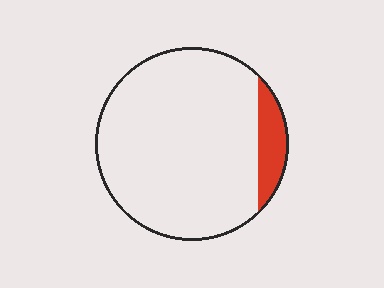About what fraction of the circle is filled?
About one tenth (1/10).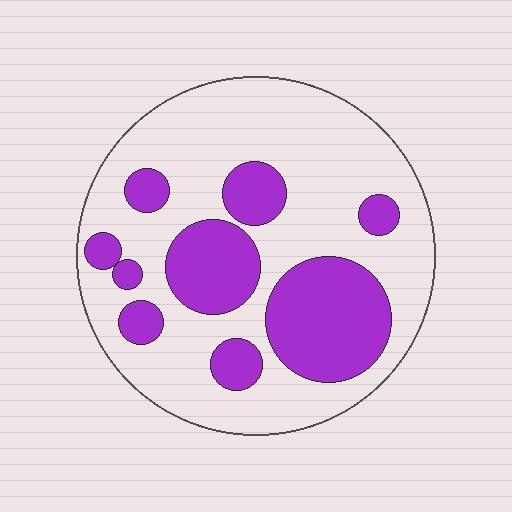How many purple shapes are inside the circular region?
9.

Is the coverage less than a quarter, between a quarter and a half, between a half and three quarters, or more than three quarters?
Between a quarter and a half.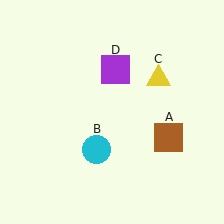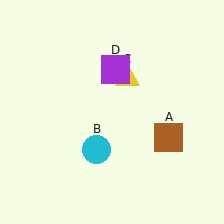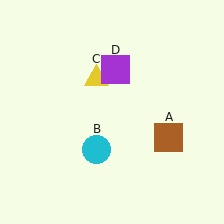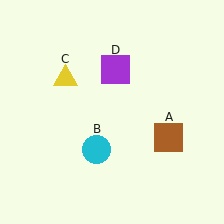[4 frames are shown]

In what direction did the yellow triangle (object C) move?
The yellow triangle (object C) moved left.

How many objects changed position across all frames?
1 object changed position: yellow triangle (object C).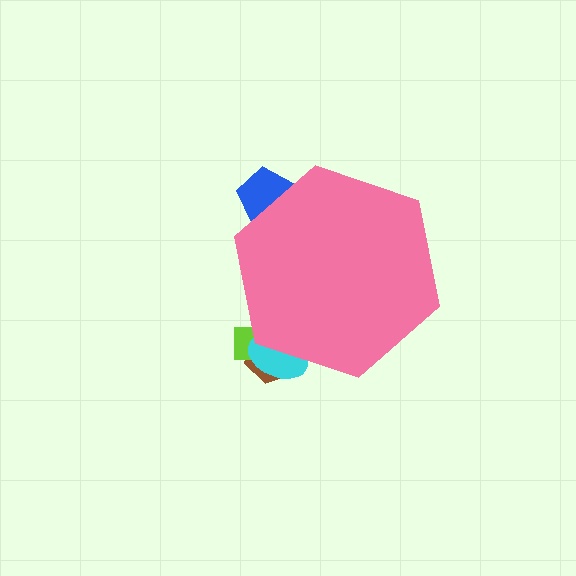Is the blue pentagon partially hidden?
Yes, the blue pentagon is partially hidden behind the pink hexagon.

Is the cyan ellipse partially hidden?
Yes, the cyan ellipse is partially hidden behind the pink hexagon.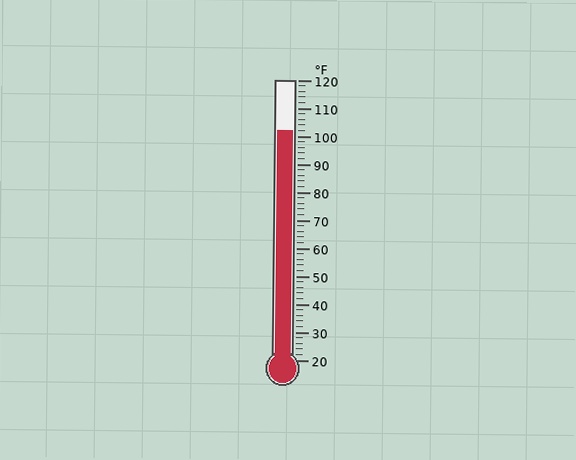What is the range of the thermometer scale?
The thermometer scale ranges from 20°F to 120°F.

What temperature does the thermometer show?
The thermometer shows approximately 102°F.